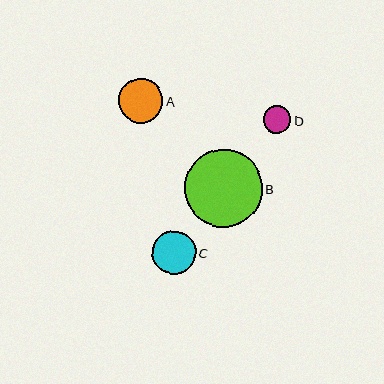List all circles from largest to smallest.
From largest to smallest: B, A, C, D.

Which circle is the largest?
Circle B is the largest with a size of approximately 78 pixels.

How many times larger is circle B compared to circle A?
Circle B is approximately 1.7 times the size of circle A.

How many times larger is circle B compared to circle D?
Circle B is approximately 2.8 times the size of circle D.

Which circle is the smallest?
Circle D is the smallest with a size of approximately 28 pixels.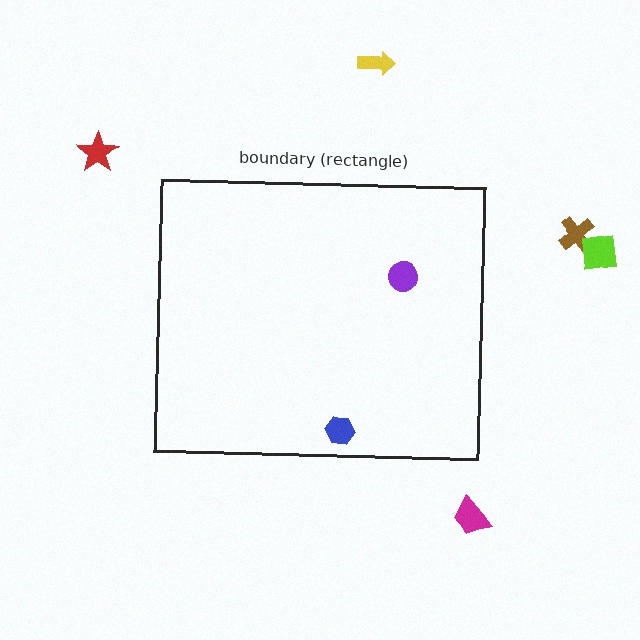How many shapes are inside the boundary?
2 inside, 5 outside.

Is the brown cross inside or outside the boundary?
Outside.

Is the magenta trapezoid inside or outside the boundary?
Outside.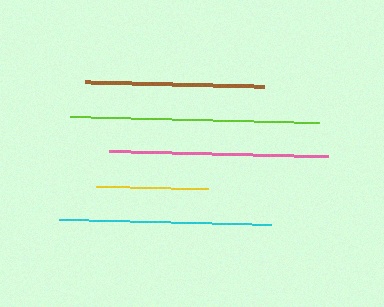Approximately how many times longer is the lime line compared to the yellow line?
The lime line is approximately 2.2 times the length of the yellow line.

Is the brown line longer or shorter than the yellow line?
The brown line is longer than the yellow line.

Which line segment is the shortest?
The yellow line is the shortest at approximately 112 pixels.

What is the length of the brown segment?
The brown segment is approximately 180 pixels long.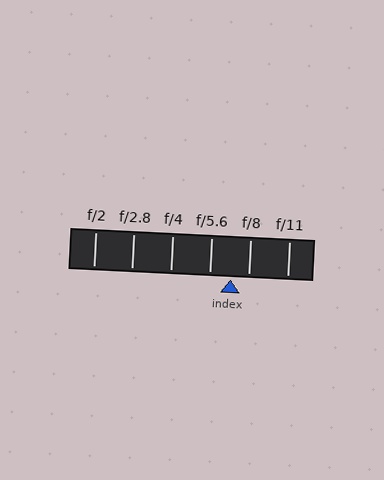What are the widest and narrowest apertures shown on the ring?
The widest aperture shown is f/2 and the narrowest is f/11.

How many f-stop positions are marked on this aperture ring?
There are 6 f-stop positions marked.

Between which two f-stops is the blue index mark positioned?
The index mark is between f/5.6 and f/8.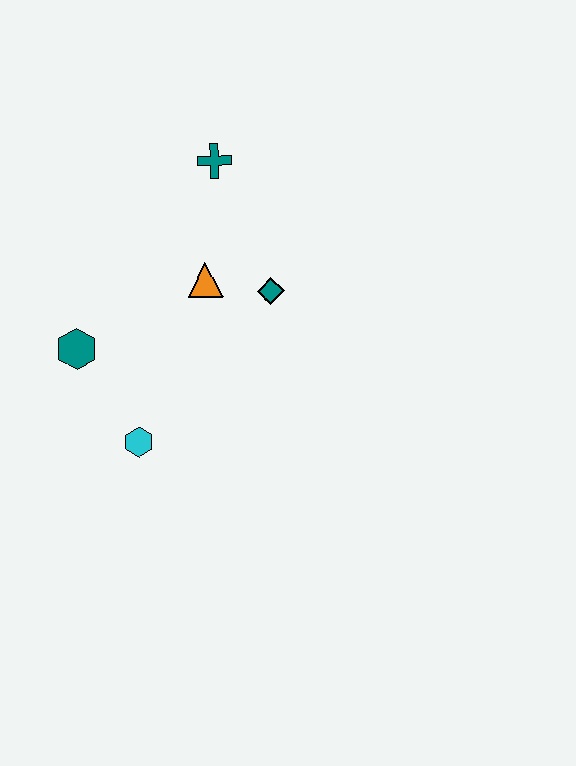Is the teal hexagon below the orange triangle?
Yes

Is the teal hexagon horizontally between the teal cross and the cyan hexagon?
No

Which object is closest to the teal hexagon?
The cyan hexagon is closest to the teal hexagon.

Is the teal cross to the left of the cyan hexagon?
No